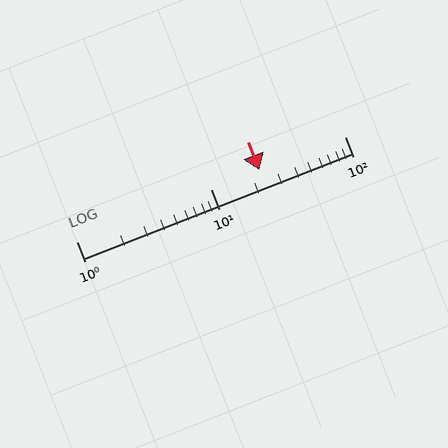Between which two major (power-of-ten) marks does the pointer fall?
The pointer is between 10 and 100.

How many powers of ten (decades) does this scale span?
The scale spans 2 decades, from 1 to 100.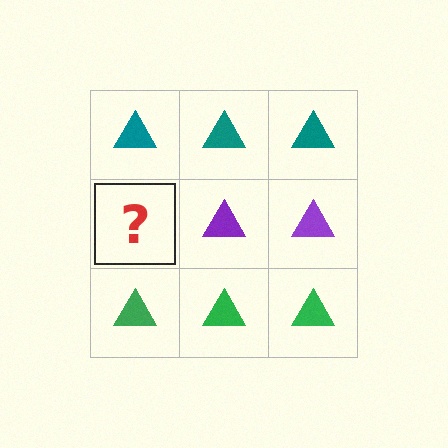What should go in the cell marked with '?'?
The missing cell should contain a purple triangle.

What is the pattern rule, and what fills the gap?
The rule is that each row has a consistent color. The gap should be filled with a purple triangle.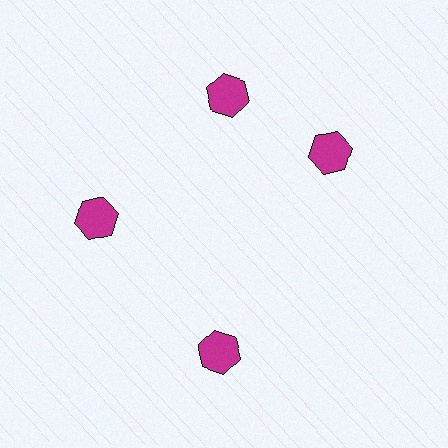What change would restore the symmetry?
The symmetry would be restored by rotating it back into even spacing with its neighbors so that all 4 hexagons sit at equal angles and equal distance from the center.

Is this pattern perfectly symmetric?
No. The 4 magenta hexagons are arranged in a ring, but one element near the 3 o'clock position is rotated out of alignment along the ring, breaking the 4-fold rotational symmetry.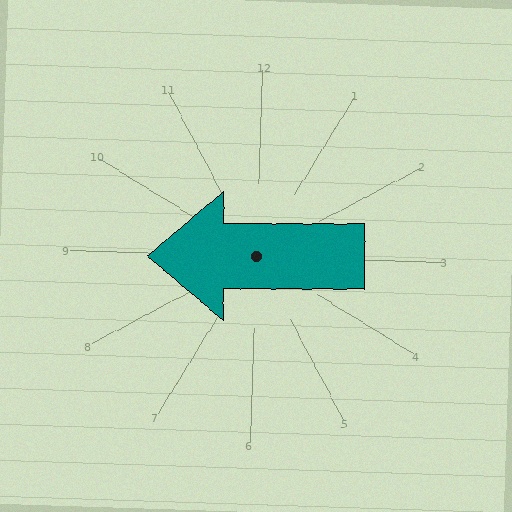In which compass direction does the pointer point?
West.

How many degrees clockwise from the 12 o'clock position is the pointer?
Approximately 268 degrees.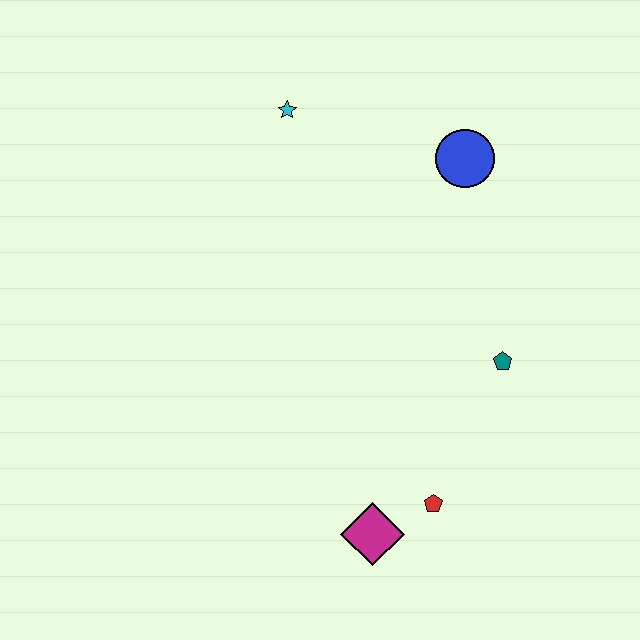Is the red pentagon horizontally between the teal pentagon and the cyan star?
Yes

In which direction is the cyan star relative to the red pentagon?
The cyan star is above the red pentagon.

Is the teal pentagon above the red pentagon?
Yes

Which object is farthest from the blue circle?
The magenta diamond is farthest from the blue circle.